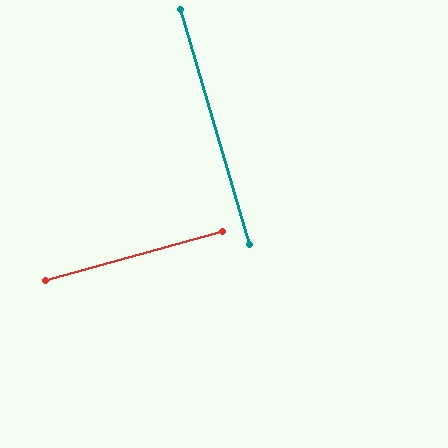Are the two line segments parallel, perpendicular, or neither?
Perpendicular — they meet at approximately 89°.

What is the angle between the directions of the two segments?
Approximately 89 degrees.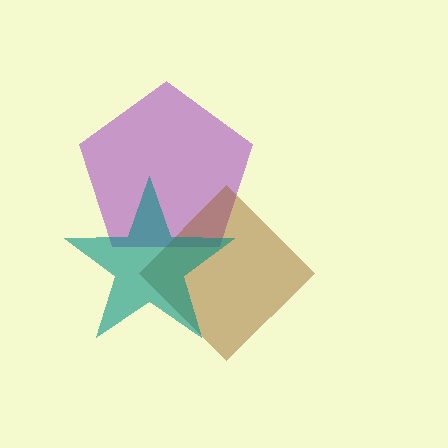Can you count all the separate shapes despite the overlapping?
Yes, there are 3 separate shapes.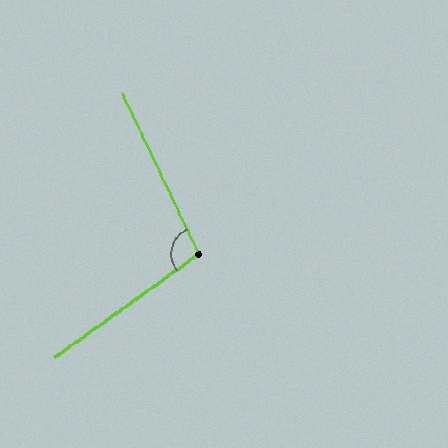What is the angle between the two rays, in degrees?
Approximately 100 degrees.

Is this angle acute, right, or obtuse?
It is obtuse.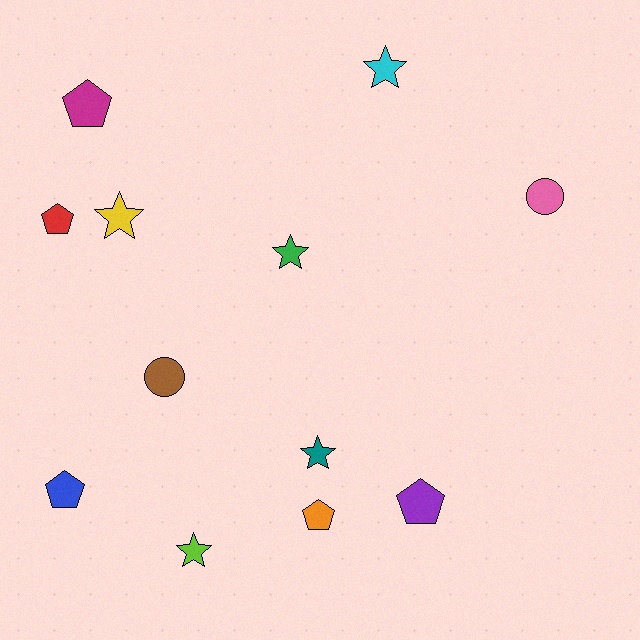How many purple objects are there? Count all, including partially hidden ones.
There is 1 purple object.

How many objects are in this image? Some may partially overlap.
There are 12 objects.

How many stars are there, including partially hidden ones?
There are 5 stars.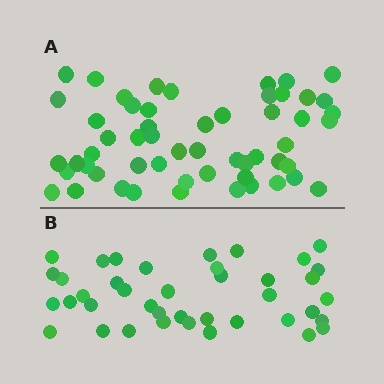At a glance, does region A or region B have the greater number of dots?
Region A (the top region) has more dots.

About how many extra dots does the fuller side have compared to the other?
Region A has approximately 15 more dots than region B.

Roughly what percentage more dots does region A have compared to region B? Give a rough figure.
About 40% more.